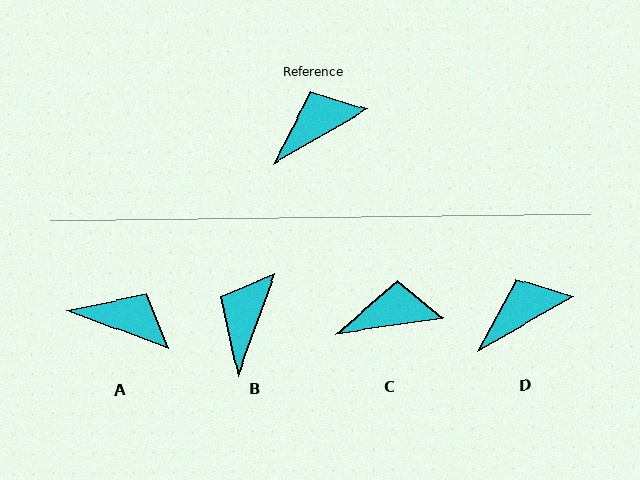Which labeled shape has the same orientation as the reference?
D.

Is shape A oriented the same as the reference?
No, it is off by about 50 degrees.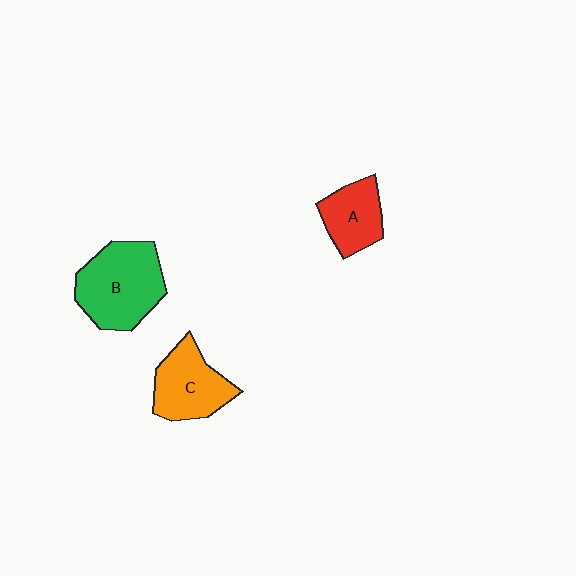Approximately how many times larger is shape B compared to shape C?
Approximately 1.4 times.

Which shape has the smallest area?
Shape A (red).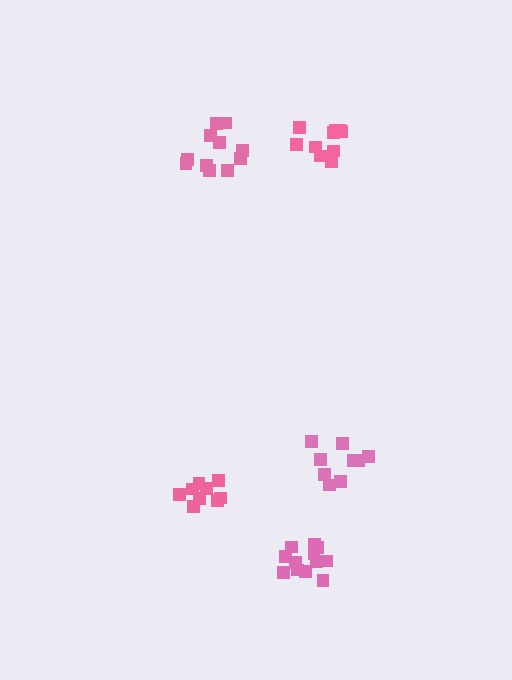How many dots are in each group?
Group 1: 9 dots, Group 2: 9 dots, Group 3: 11 dots, Group 4: 11 dots, Group 5: 12 dots (52 total).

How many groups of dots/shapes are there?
There are 5 groups.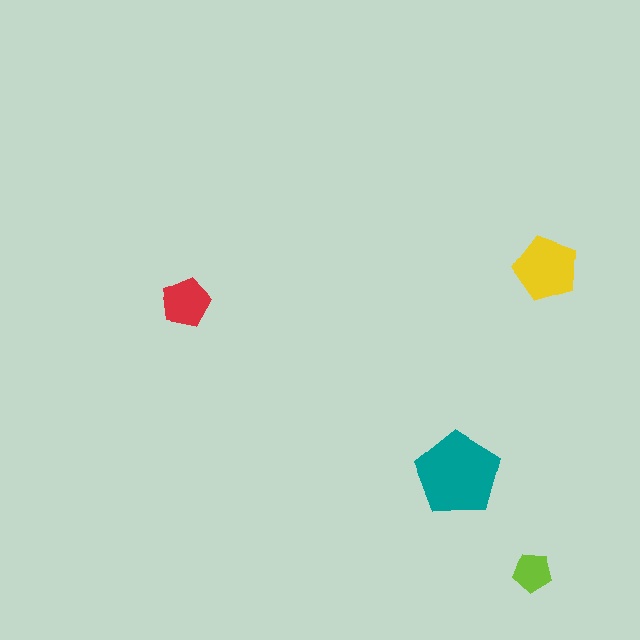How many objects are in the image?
There are 4 objects in the image.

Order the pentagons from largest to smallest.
the teal one, the yellow one, the red one, the lime one.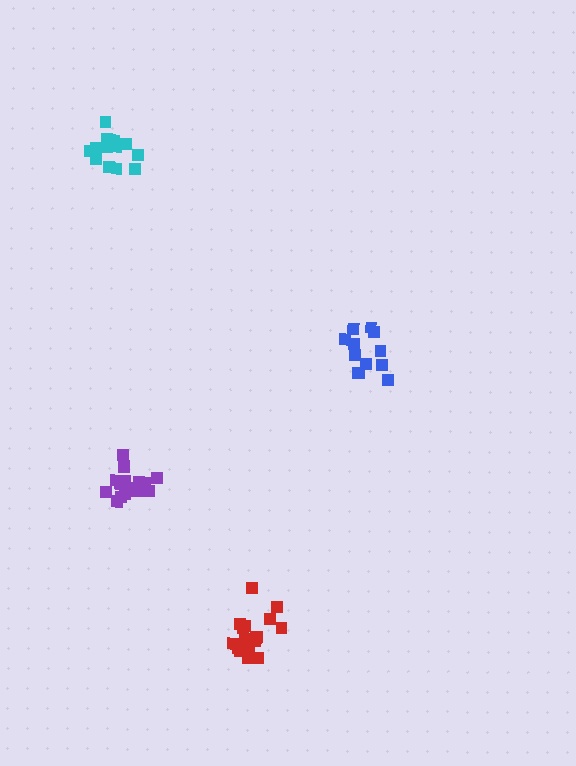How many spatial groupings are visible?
There are 4 spatial groupings.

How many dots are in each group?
Group 1: 17 dots, Group 2: 12 dots, Group 3: 18 dots, Group 4: 13 dots (60 total).